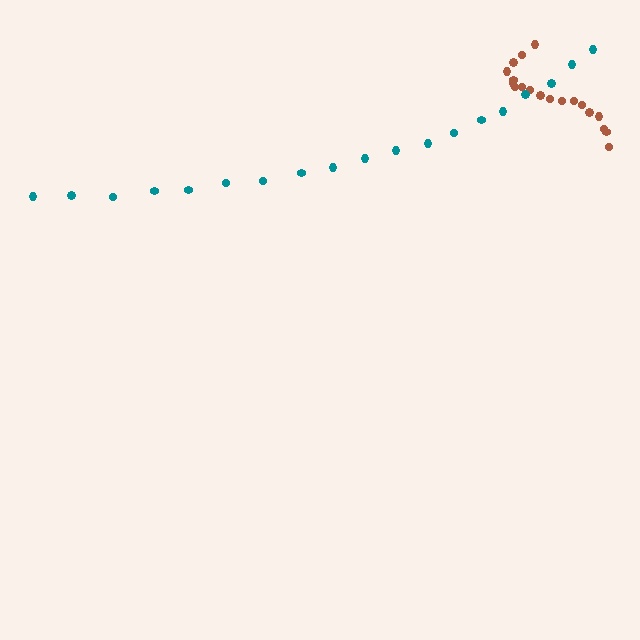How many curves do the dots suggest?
There are 2 distinct paths.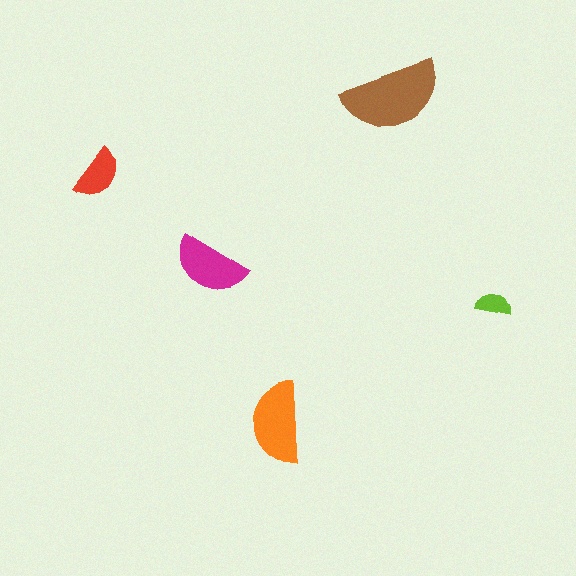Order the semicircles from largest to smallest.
the brown one, the orange one, the magenta one, the red one, the lime one.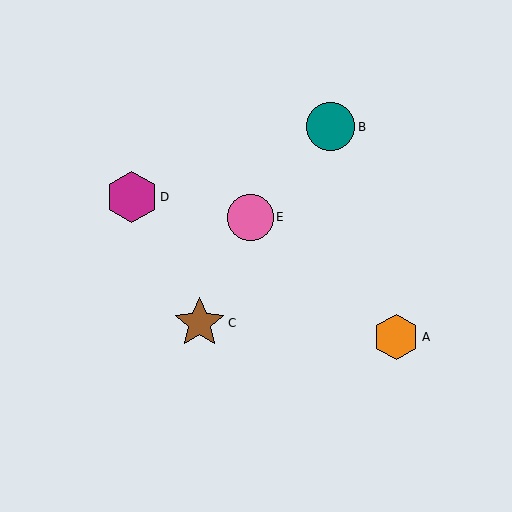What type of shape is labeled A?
Shape A is an orange hexagon.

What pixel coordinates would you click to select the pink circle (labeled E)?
Click at (250, 217) to select the pink circle E.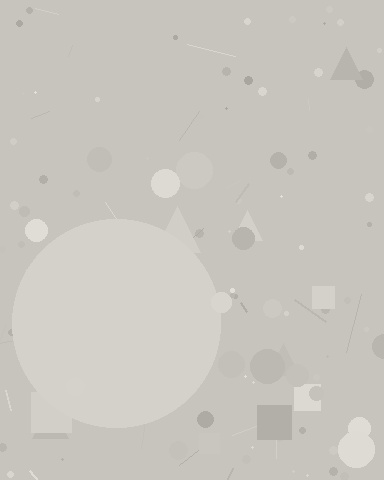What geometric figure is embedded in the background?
A circle is embedded in the background.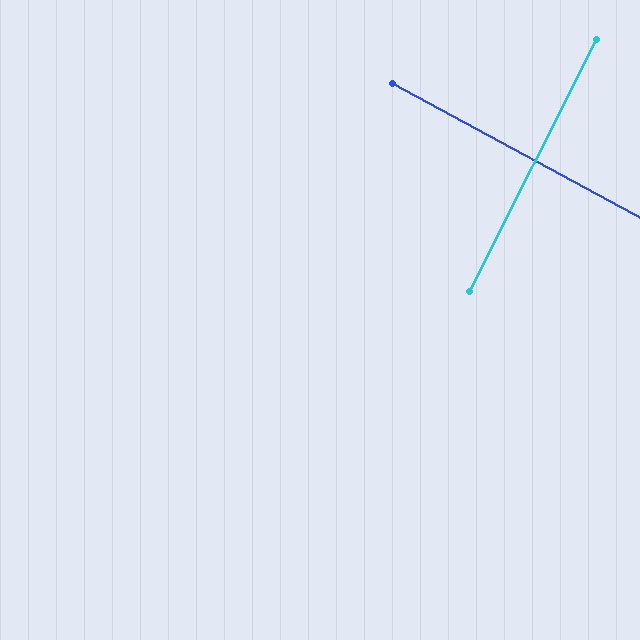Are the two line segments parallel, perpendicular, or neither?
Perpendicular — they meet at approximately 88°.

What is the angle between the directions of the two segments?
Approximately 88 degrees.